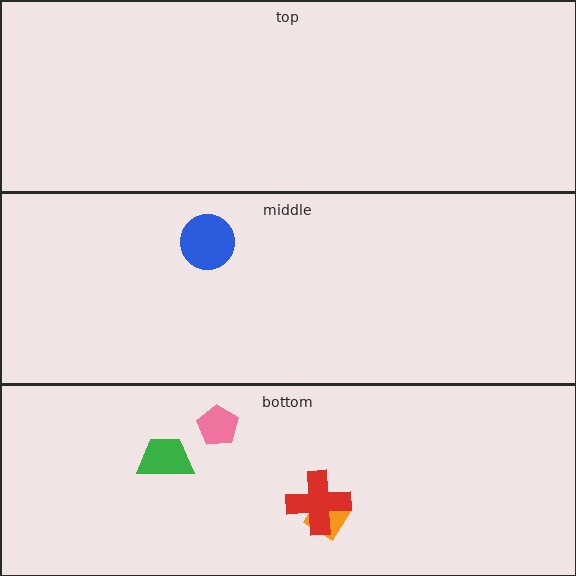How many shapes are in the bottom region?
4.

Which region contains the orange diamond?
The bottom region.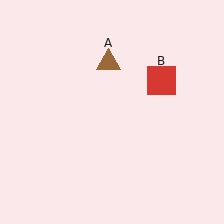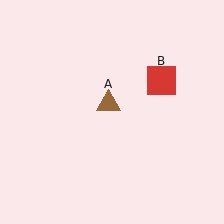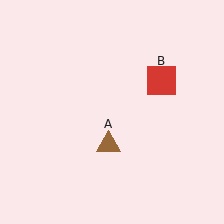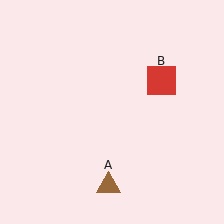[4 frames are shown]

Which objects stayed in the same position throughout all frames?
Red square (object B) remained stationary.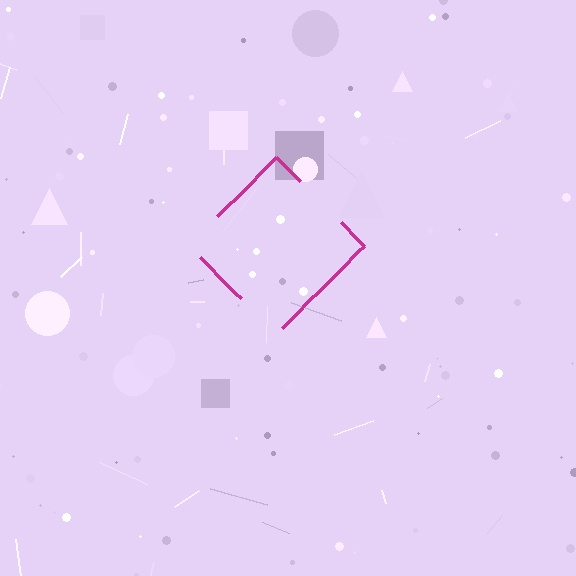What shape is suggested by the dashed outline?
The dashed outline suggests a diamond.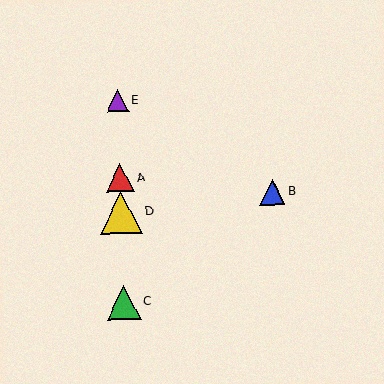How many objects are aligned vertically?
4 objects (A, C, D, E) are aligned vertically.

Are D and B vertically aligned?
No, D is at x≈121 and B is at x≈272.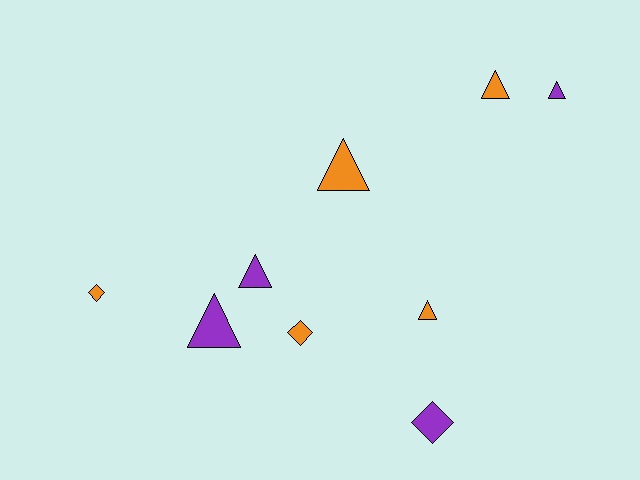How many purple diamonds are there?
There is 1 purple diamond.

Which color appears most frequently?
Orange, with 5 objects.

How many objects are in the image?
There are 9 objects.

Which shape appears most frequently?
Triangle, with 6 objects.